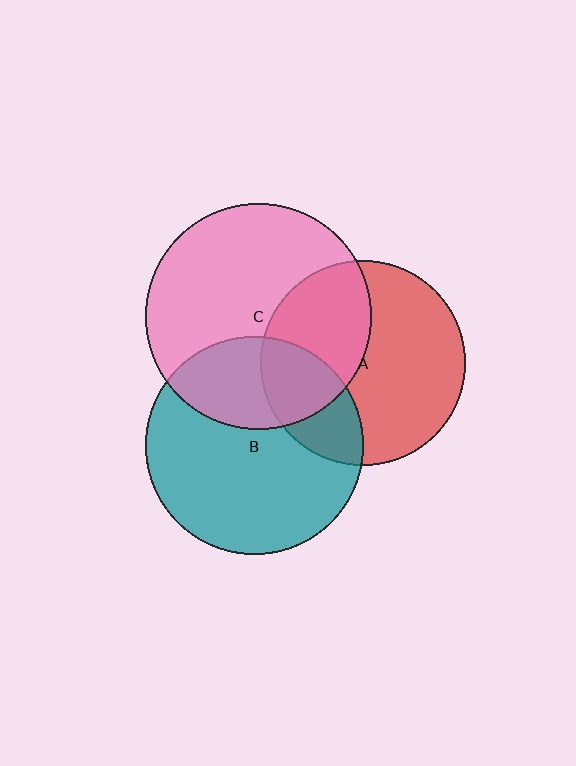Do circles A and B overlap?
Yes.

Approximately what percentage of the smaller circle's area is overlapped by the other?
Approximately 25%.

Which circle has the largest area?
Circle C (pink).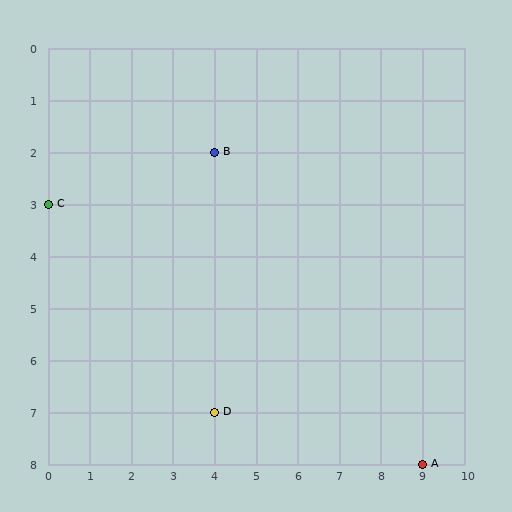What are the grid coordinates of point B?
Point B is at grid coordinates (4, 2).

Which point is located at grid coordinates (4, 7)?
Point D is at (4, 7).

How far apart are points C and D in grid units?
Points C and D are 4 columns and 4 rows apart (about 5.7 grid units diagonally).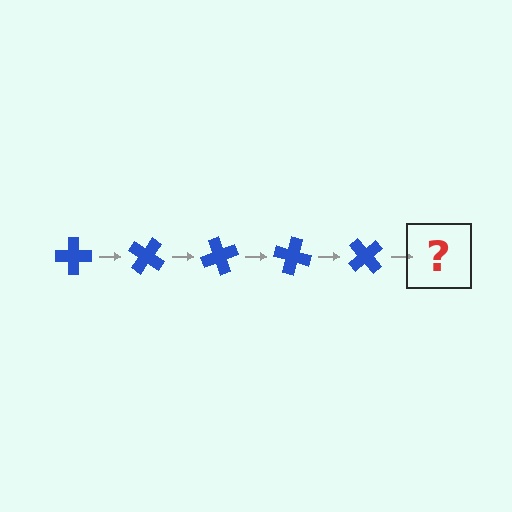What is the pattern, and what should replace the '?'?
The pattern is that the cross rotates 35 degrees each step. The '?' should be a blue cross rotated 175 degrees.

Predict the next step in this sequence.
The next step is a blue cross rotated 175 degrees.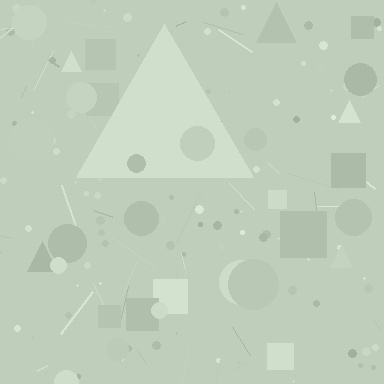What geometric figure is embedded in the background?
A triangle is embedded in the background.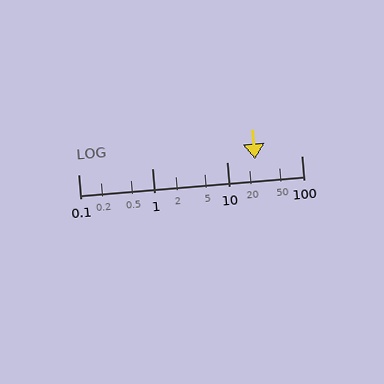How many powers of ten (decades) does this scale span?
The scale spans 3 decades, from 0.1 to 100.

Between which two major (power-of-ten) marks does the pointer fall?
The pointer is between 10 and 100.